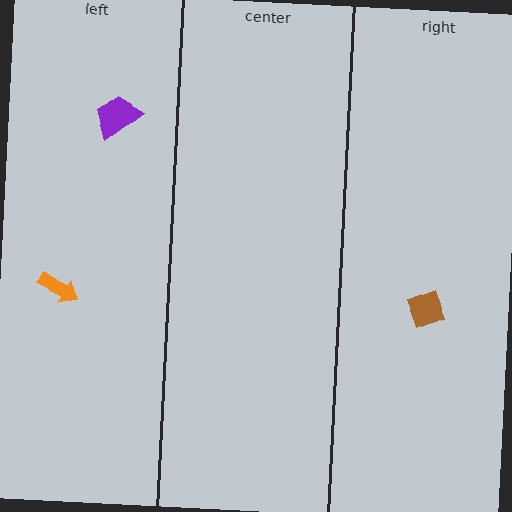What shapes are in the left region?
The purple trapezoid, the orange arrow.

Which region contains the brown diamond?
The right region.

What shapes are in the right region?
The brown diamond.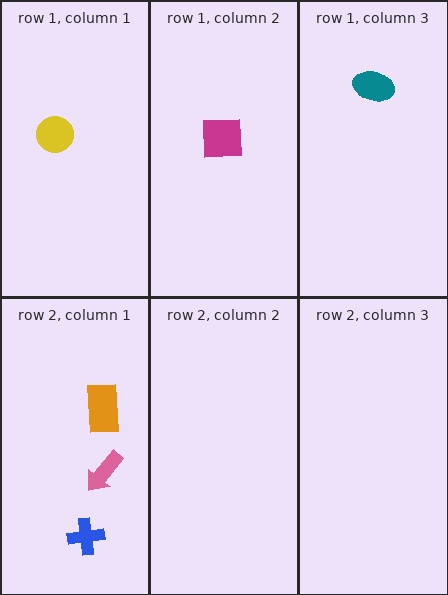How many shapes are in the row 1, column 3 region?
1.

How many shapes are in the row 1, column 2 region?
1.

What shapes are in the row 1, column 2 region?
The magenta square.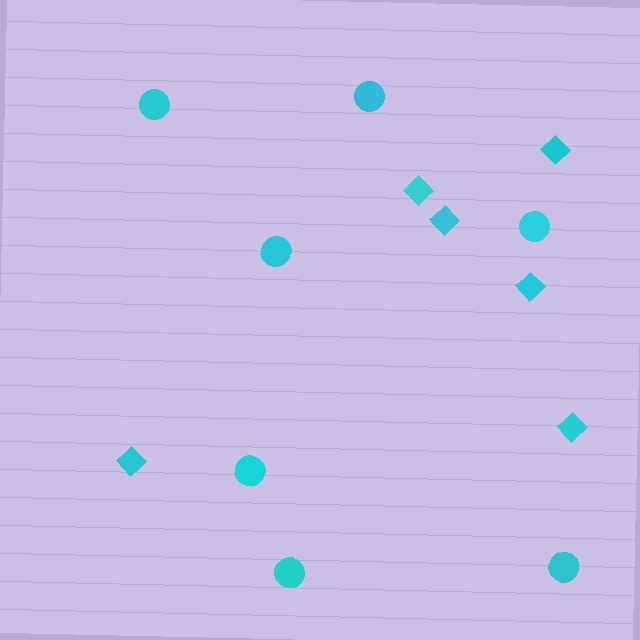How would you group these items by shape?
There are 2 groups: one group of diamonds (6) and one group of circles (7).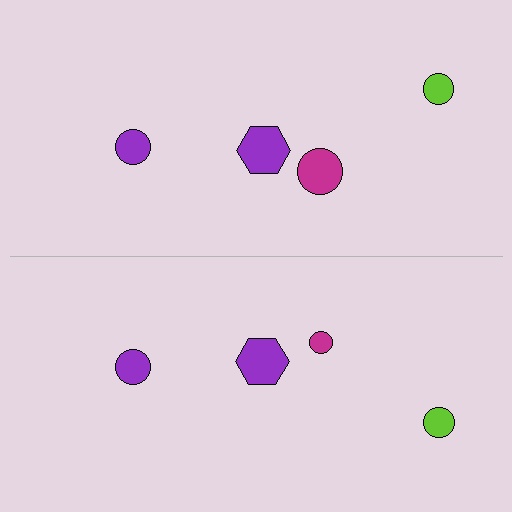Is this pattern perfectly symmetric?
No, the pattern is not perfectly symmetric. The magenta circle on the bottom side has a different size than its mirror counterpart.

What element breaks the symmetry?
The magenta circle on the bottom side has a different size than its mirror counterpart.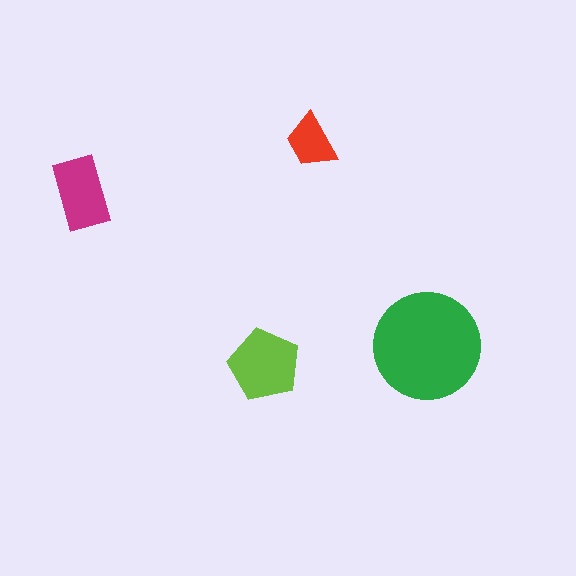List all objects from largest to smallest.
The green circle, the lime pentagon, the magenta rectangle, the red trapezoid.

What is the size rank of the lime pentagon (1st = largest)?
2nd.